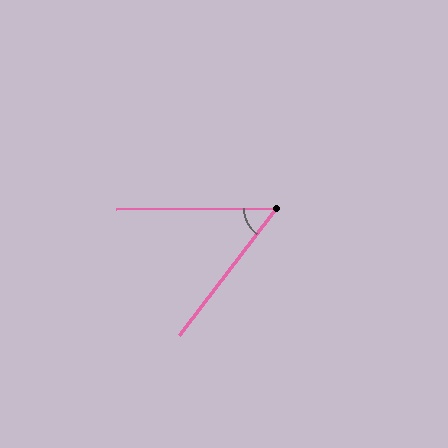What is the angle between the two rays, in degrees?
Approximately 52 degrees.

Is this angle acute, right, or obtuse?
It is acute.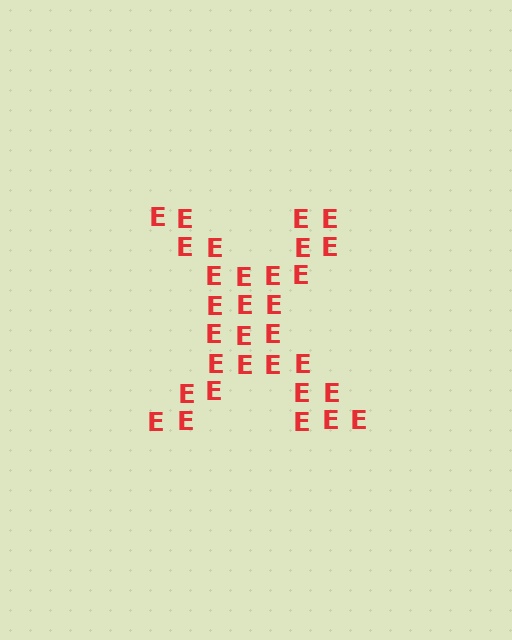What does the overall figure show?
The overall figure shows the letter X.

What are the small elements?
The small elements are letter E's.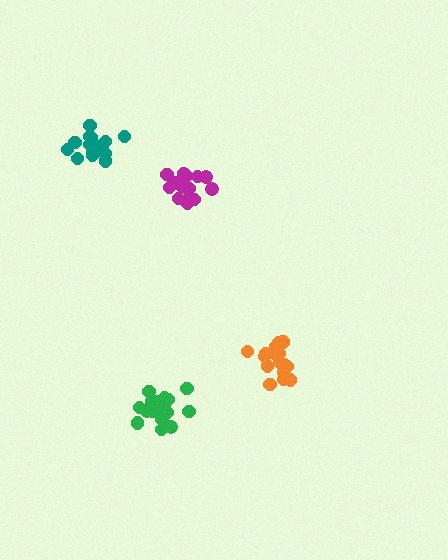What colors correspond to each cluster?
The clusters are colored: orange, magenta, green, teal.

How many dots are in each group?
Group 1: 18 dots, Group 2: 18 dots, Group 3: 18 dots, Group 4: 17 dots (71 total).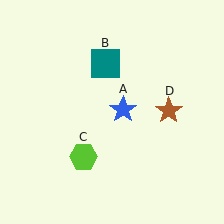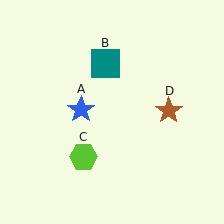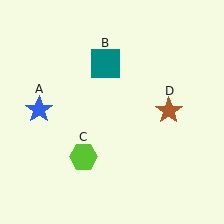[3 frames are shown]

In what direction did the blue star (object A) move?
The blue star (object A) moved left.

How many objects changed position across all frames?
1 object changed position: blue star (object A).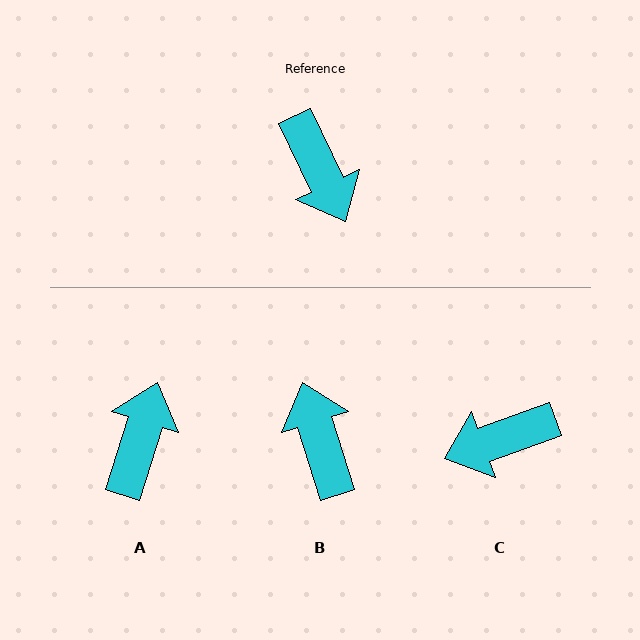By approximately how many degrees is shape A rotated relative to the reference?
Approximately 138 degrees counter-clockwise.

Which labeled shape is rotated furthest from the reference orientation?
B, about 172 degrees away.